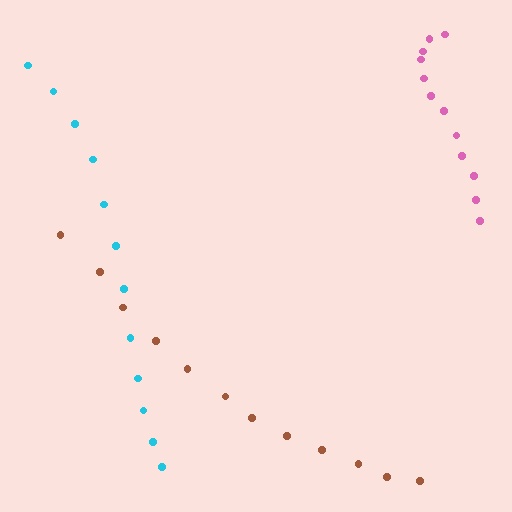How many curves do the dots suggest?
There are 3 distinct paths.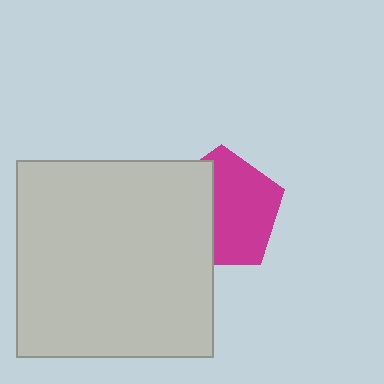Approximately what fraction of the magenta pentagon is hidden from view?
Roughly 41% of the magenta pentagon is hidden behind the light gray square.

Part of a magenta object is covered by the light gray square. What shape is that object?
It is a pentagon.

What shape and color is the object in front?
The object in front is a light gray square.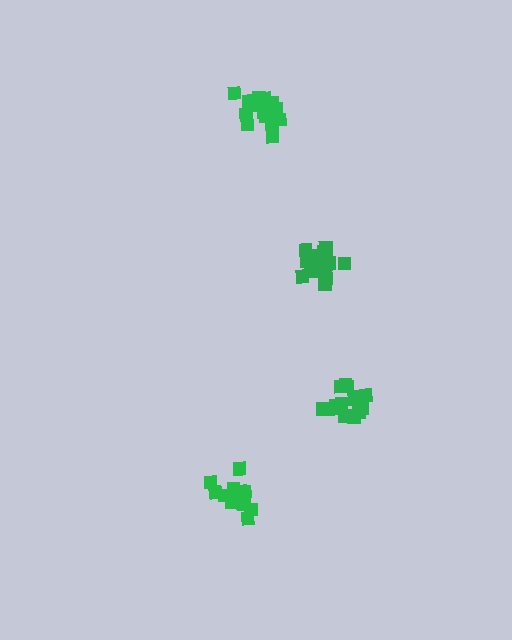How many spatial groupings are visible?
There are 4 spatial groupings.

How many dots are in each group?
Group 1: 19 dots, Group 2: 19 dots, Group 3: 18 dots, Group 4: 18 dots (74 total).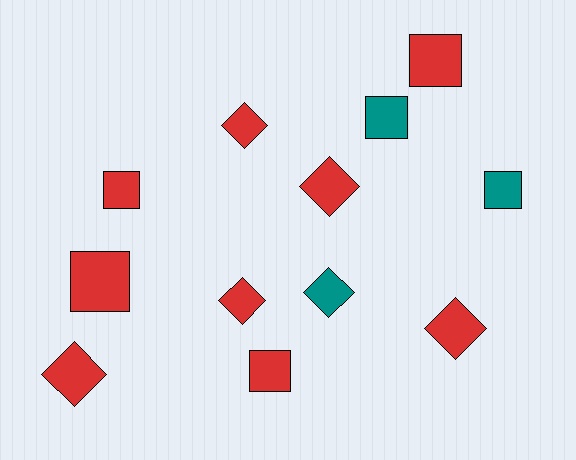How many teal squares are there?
There are 2 teal squares.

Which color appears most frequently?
Red, with 9 objects.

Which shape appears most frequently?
Square, with 6 objects.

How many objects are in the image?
There are 12 objects.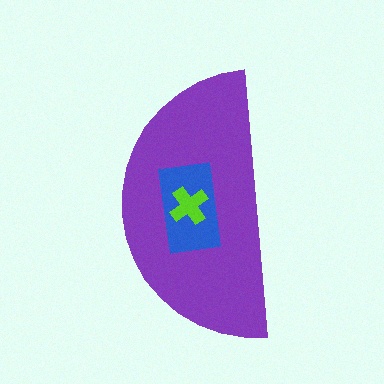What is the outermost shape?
The purple semicircle.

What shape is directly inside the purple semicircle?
The blue rectangle.